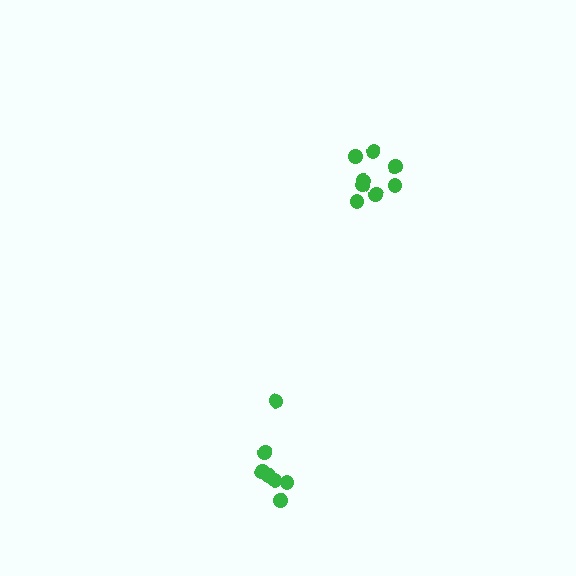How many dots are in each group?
Group 1: 7 dots, Group 2: 8 dots (15 total).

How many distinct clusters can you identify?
There are 2 distinct clusters.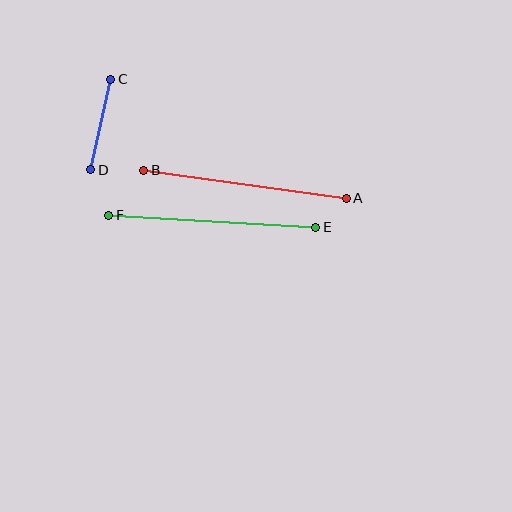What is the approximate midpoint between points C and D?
The midpoint is at approximately (101, 124) pixels.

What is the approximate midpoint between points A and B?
The midpoint is at approximately (245, 184) pixels.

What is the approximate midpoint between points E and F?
The midpoint is at approximately (212, 221) pixels.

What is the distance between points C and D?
The distance is approximately 93 pixels.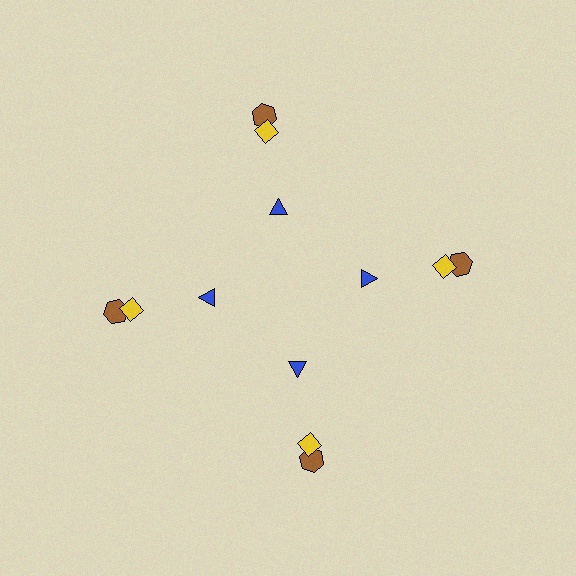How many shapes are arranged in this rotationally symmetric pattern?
There are 12 shapes, arranged in 4 groups of 3.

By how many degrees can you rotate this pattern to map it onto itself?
The pattern maps onto itself every 90 degrees of rotation.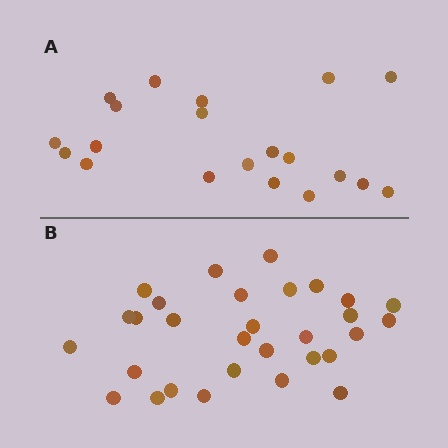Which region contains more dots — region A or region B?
Region B (the bottom region) has more dots.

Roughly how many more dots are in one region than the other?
Region B has roughly 10 or so more dots than region A.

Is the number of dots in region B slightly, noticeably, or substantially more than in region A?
Region B has substantially more. The ratio is roughly 1.5 to 1.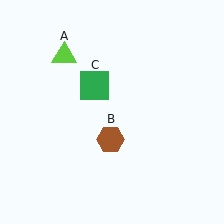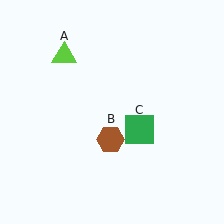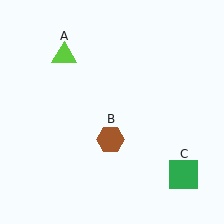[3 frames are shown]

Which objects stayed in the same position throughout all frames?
Lime triangle (object A) and brown hexagon (object B) remained stationary.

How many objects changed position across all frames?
1 object changed position: green square (object C).